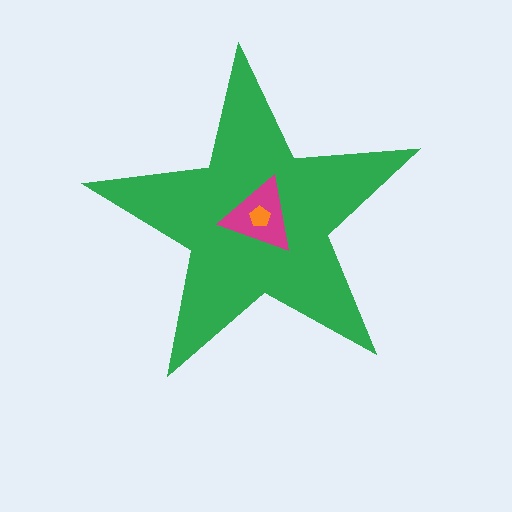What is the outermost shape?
The green star.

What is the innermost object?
The orange pentagon.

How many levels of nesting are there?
3.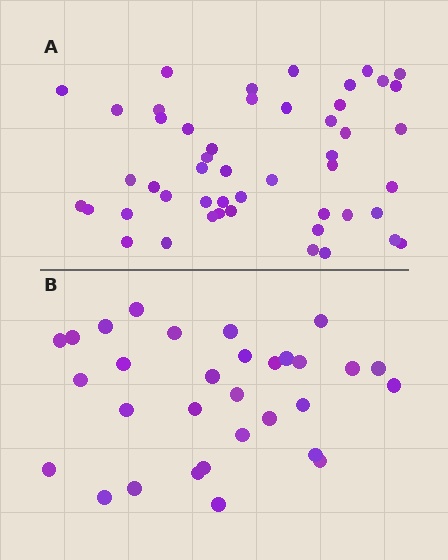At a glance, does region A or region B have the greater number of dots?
Region A (the top region) has more dots.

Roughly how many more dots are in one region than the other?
Region A has approximately 20 more dots than region B.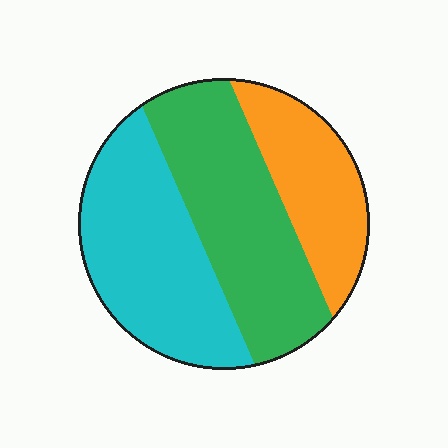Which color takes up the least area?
Orange, at roughly 25%.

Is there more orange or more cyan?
Cyan.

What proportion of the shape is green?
Green covers around 40% of the shape.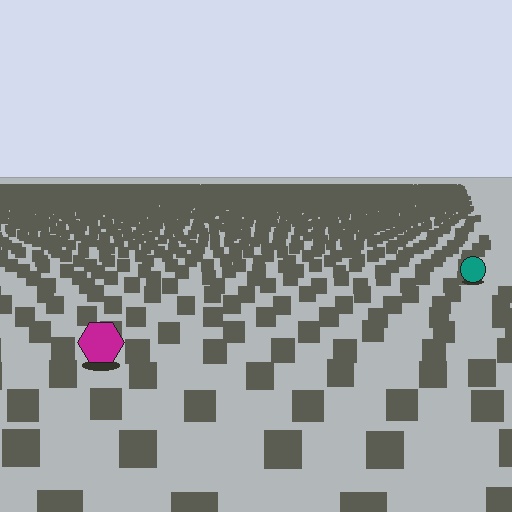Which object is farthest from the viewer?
The teal circle is farthest from the viewer. It appears smaller and the ground texture around it is denser.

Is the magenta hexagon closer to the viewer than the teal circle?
Yes. The magenta hexagon is closer — you can tell from the texture gradient: the ground texture is coarser near it.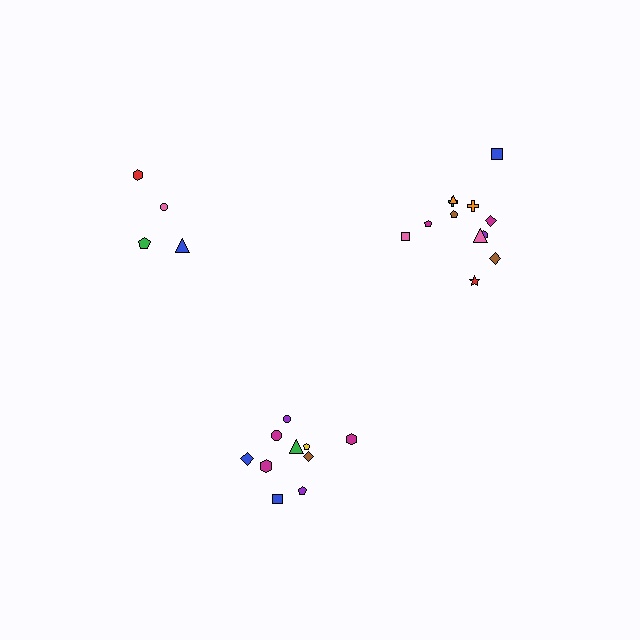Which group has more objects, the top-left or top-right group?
The top-right group.